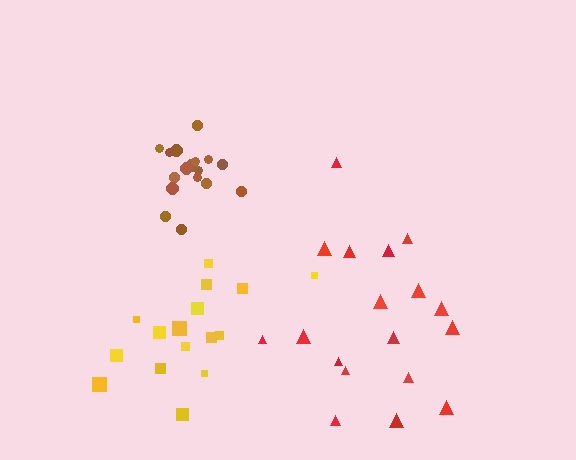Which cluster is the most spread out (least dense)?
Red.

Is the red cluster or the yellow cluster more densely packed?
Yellow.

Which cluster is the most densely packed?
Brown.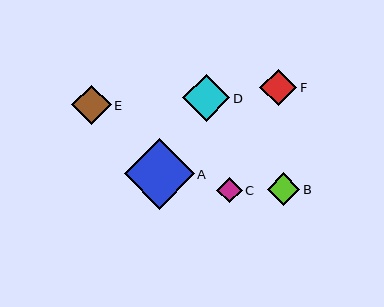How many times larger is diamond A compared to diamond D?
Diamond A is approximately 1.5 times the size of diamond D.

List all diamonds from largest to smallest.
From largest to smallest: A, D, E, F, B, C.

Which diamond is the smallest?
Diamond C is the smallest with a size of approximately 26 pixels.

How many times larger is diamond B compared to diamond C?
Diamond B is approximately 1.3 times the size of diamond C.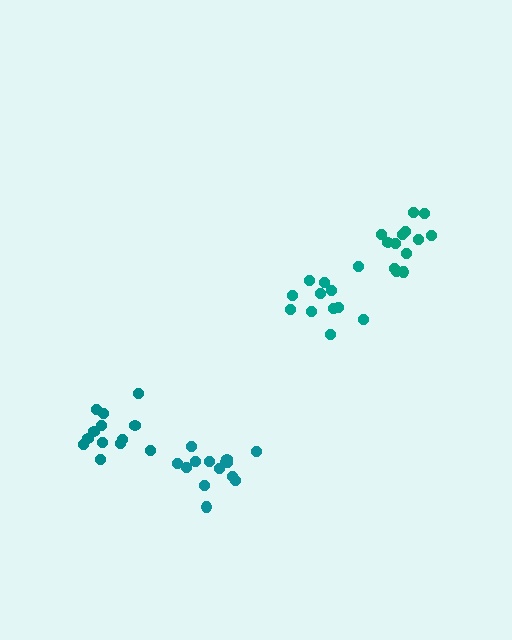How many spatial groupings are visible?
There are 4 spatial groupings.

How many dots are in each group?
Group 1: 12 dots, Group 2: 13 dots, Group 3: 13 dots, Group 4: 14 dots (52 total).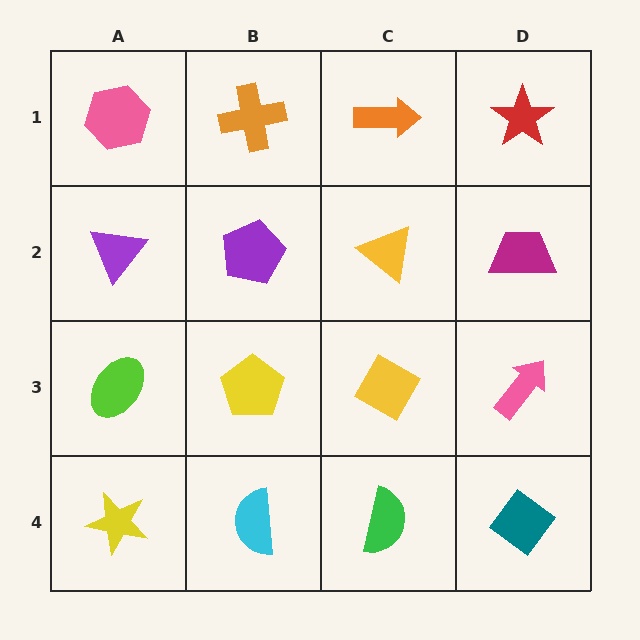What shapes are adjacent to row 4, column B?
A yellow pentagon (row 3, column B), a yellow star (row 4, column A), a green semicircle (row 4, column C).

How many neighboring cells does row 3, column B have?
4.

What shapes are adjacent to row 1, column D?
A magenta trapezoid (row 2, column D), an orange arrow (row 1, column C).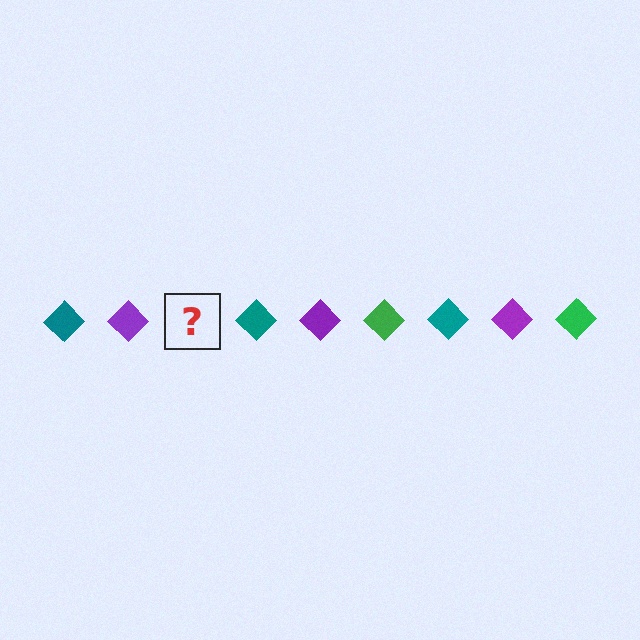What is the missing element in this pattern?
The missing element is a green diamond.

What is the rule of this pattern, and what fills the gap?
The rule is that the pattern cycles through teal, purple, green diamonds. The gap should be filled with a green diamond.